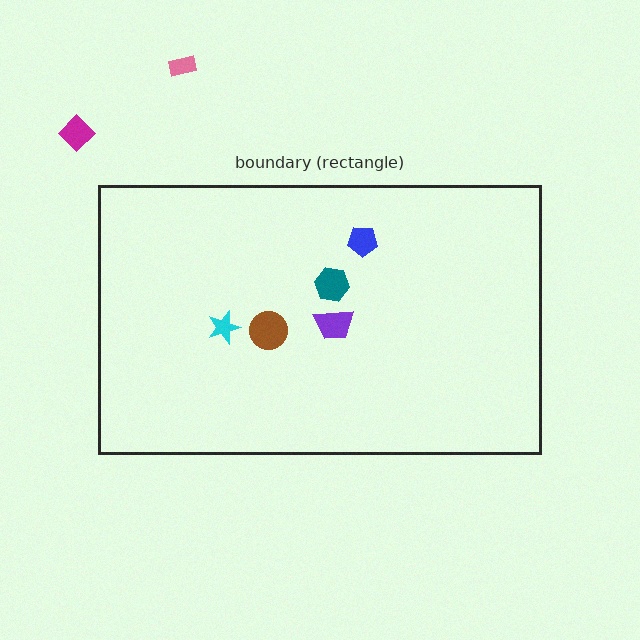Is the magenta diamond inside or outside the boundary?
Outside.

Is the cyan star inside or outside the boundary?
Inside.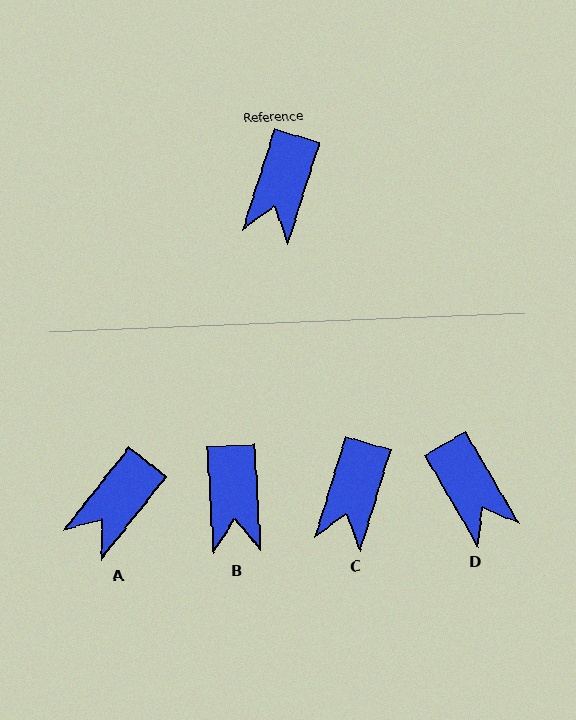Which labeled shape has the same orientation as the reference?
C.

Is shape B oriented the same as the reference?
No, it is off by about 20 degrees.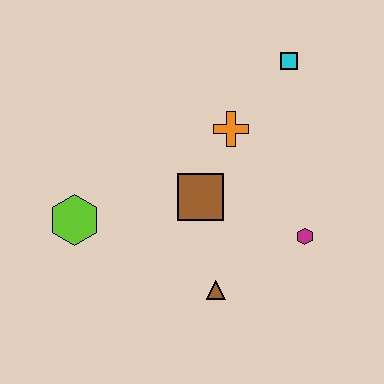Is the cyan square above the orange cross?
Yes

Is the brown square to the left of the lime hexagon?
No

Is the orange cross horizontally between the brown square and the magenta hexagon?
Yes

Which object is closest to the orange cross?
The brown square is closest to the orange cross.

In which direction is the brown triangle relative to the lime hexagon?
The brown triangle is to the right of the lime hexagon.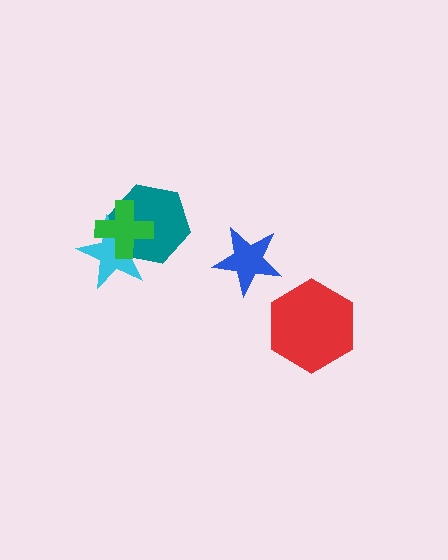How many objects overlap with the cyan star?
2 objects overlap with the cyan star.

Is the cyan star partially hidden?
Yes, it is partially covered by another shape.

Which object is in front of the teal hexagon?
The green cross is in front of the teal hexagon.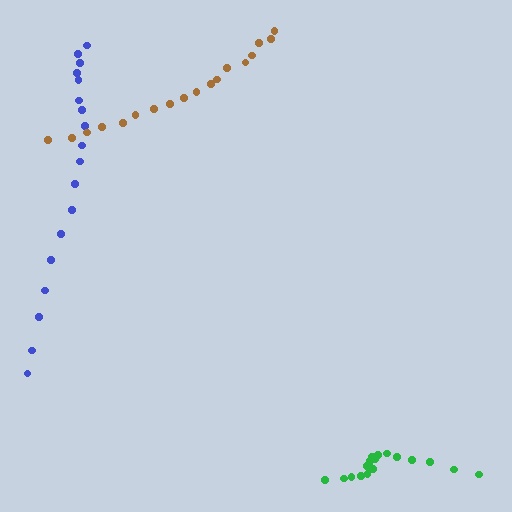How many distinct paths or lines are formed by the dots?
There are 3 distinct paths.